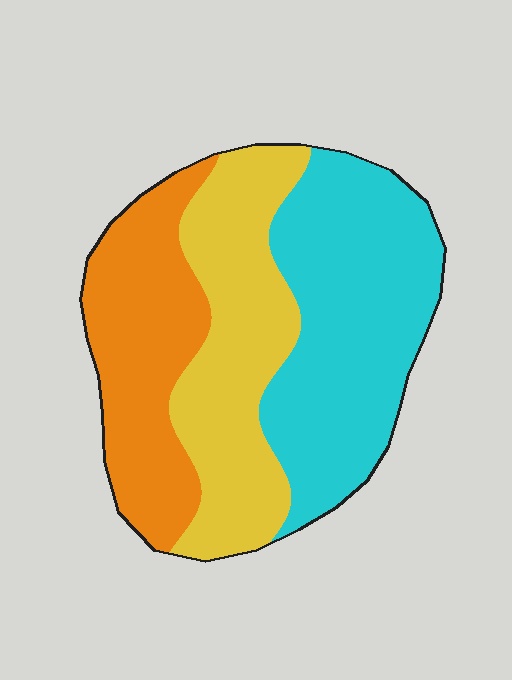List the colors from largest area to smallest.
From largest to smallest: cyan, yellow, orange.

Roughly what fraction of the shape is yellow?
Yellow takes up between a sixth and a third of the shape.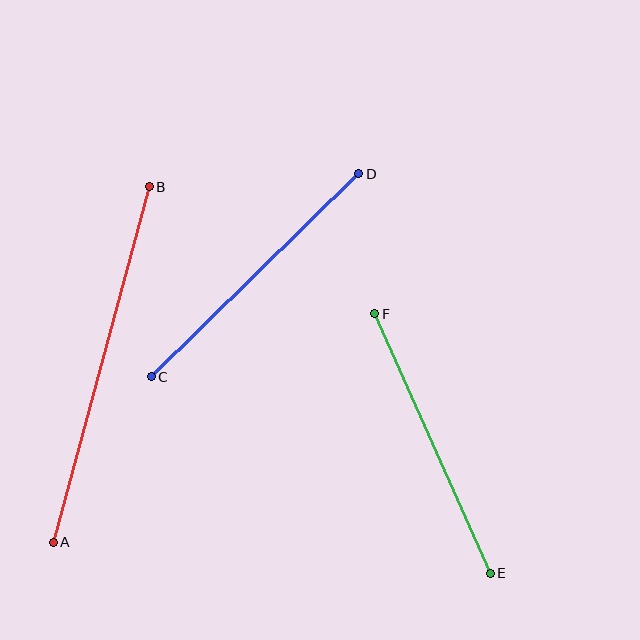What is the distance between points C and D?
The distance is approximately 290 pixels.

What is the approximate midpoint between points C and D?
The midpoint is at approximately (255, 275) pixels.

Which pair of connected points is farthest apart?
Points A and B are farthest apart.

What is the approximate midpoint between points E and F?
The midpoint is at approximately (432, 444) pixels.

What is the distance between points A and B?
The distance is approximately 368 pixels.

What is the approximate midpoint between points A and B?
The midpoint is at approximately (101, 365) pixels.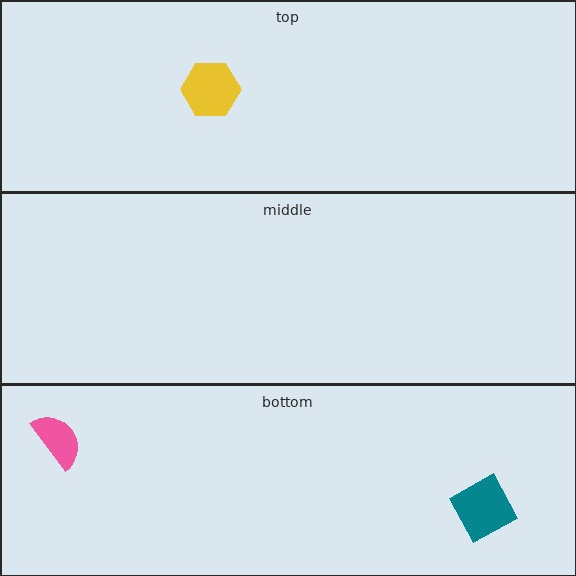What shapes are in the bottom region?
The pink semicircle, the teal square.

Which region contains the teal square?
The bottom region.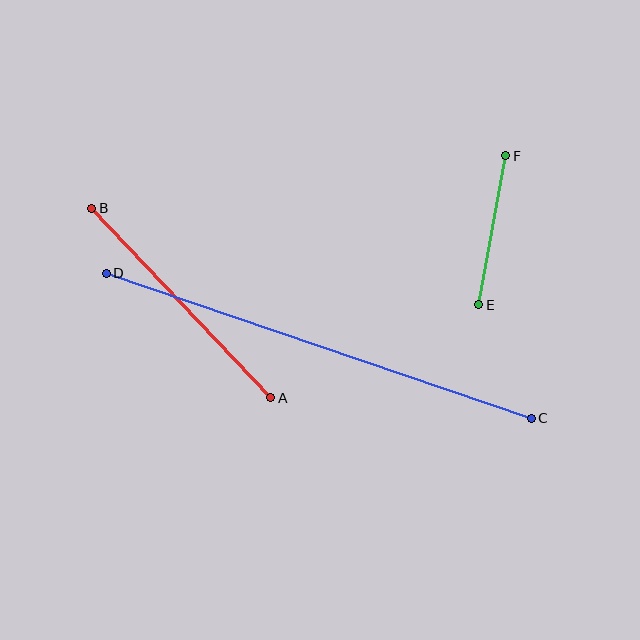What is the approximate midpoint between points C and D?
The midpoint is at approximately (319, 346) pixels.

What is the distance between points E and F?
The distance is approximately 151 pixels.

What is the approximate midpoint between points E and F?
The midpoint is at approximately (492, 230) pixels.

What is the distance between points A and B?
The distance is approximately 261 pixels.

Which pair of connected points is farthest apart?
Points C and D are farthest apart.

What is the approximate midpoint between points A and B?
The midpoint is at approximately (181, 303) pixels.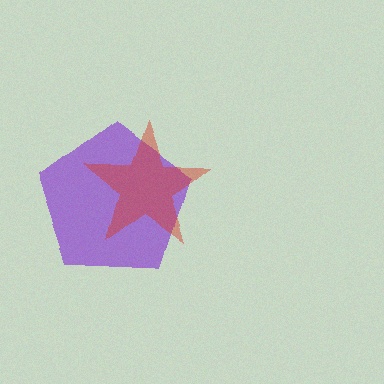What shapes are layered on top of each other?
The layered shapes are: a purple pentagon, a red star.